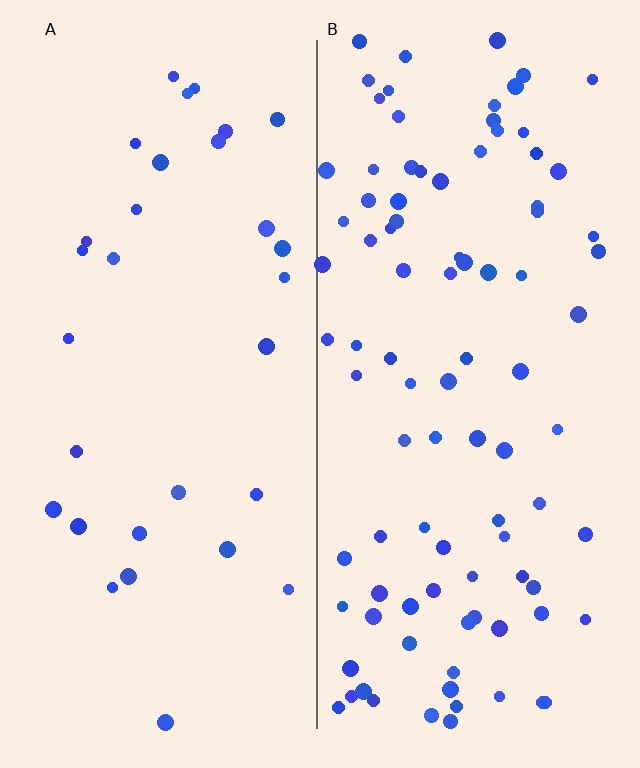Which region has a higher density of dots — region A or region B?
B (the right).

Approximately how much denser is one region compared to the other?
Approximately 3.1× — region B over region A.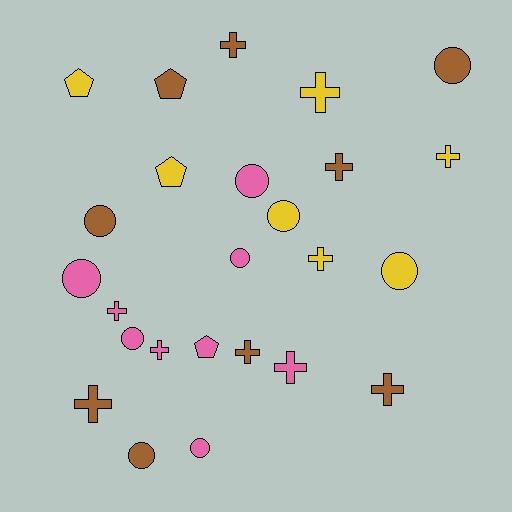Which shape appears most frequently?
Cross, with 11 objects.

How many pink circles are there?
There are 5 pink circles.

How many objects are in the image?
There are 25 objects.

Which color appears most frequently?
Brown, with 9 objects.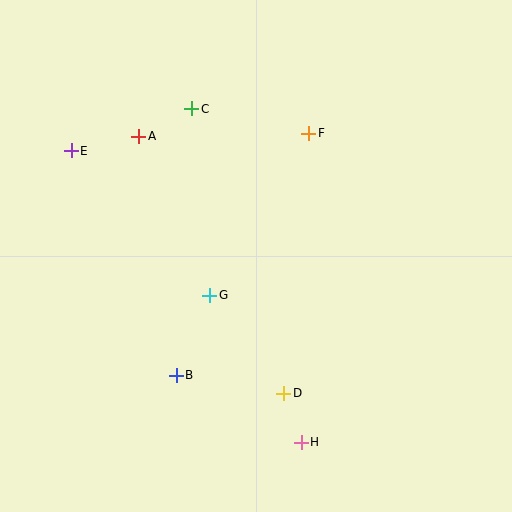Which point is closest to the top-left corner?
Point E is closest to the top-left corner.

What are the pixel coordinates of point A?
Point A is at (139, 136).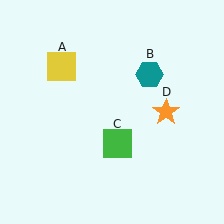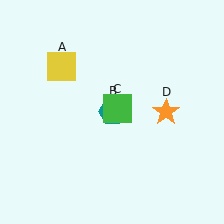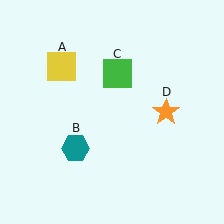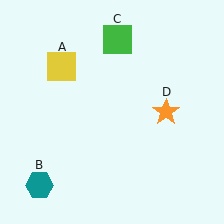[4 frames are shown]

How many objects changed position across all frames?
2 objects changed position: teal hexagon (object B), green square (object C).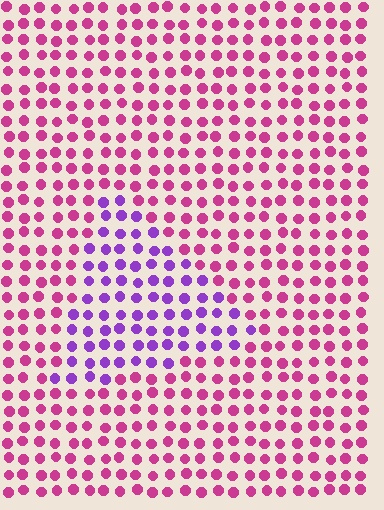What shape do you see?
I see a triangle.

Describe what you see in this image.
The image is filled with small magenta elements in a uniform arrangement. A triangle-shaped region is visible where the elements are tinted to a slightly different hue, forming a subtle color boundary.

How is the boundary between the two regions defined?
The boundary is defined purely by a slight shift in hue (about 47 degrees). Spacing, size, and orientation are identical on both sides.